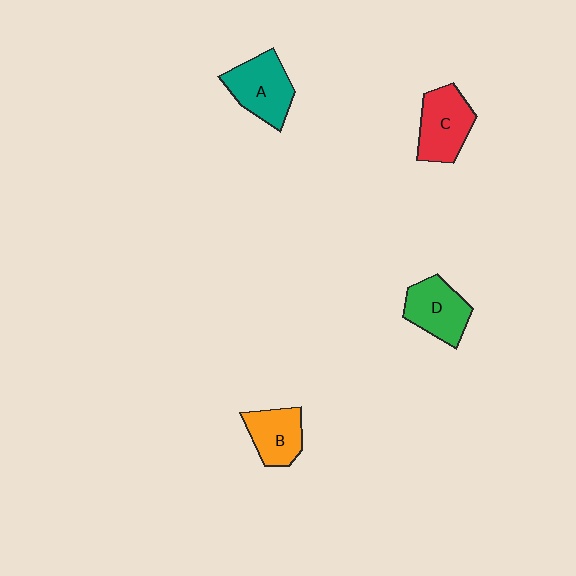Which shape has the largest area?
Shape A (teal).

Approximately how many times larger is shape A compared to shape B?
Approximately 1.3 times.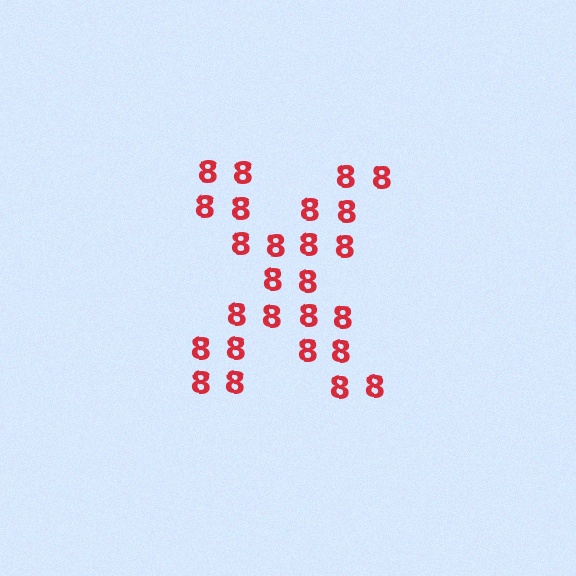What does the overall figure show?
The overall figure shows the letter X.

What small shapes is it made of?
It is made of small digit 8's.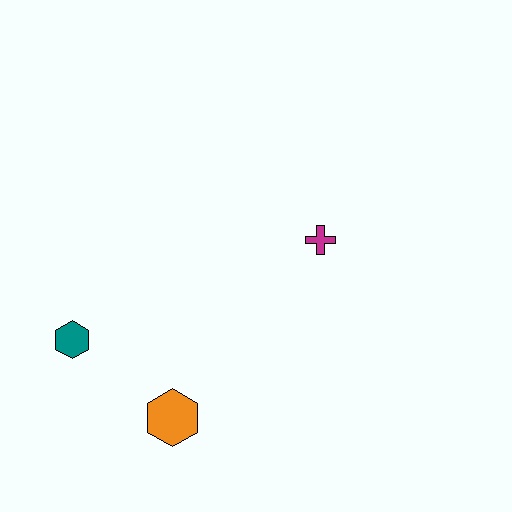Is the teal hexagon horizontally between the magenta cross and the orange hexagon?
No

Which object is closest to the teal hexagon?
The orange hexagon is closest to the teal hexagon.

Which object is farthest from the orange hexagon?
The magenta cross is farthest from the orange hexagon.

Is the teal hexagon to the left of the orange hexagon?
Yes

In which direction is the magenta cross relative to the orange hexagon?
The magenta cross is above the orange hexagon.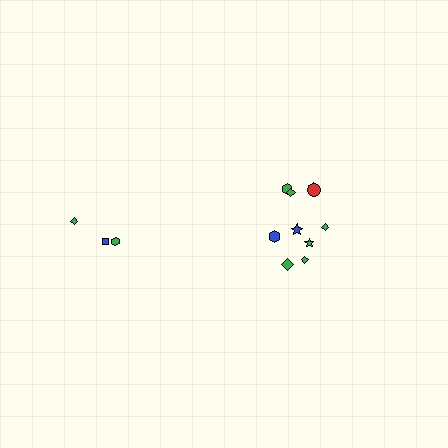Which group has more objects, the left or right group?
The right group.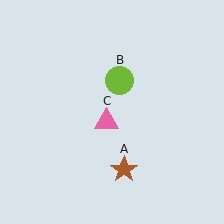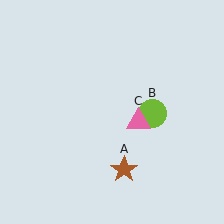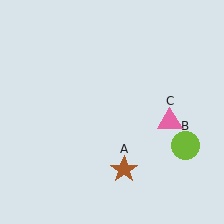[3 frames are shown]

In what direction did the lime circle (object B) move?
The lime circle (object B) moved down and to the right.